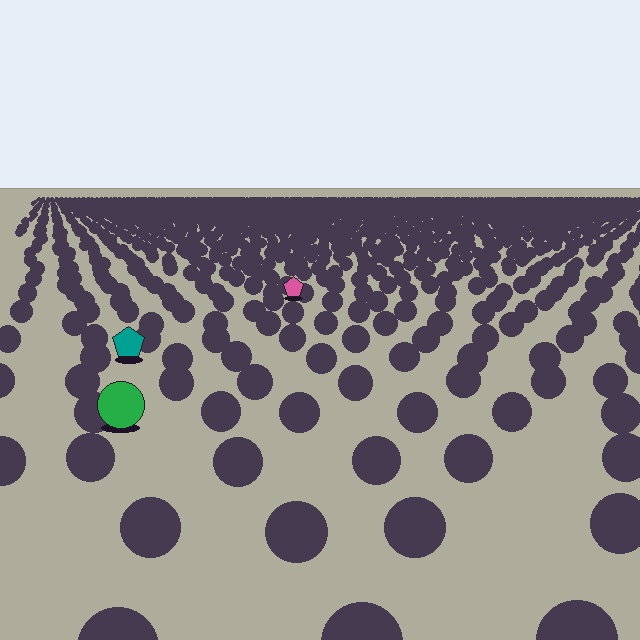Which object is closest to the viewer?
The green circle is closest. The texture marks near it are larger and more spread out.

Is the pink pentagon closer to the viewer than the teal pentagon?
No. The teal pentagon is closer — you can tell from the texture gradient: the ground texture is coarser near it.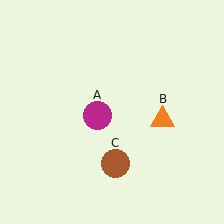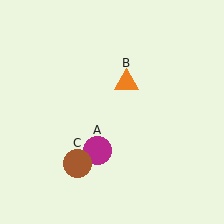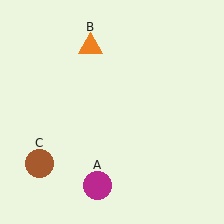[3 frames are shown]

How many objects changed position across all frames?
3 objects changed position: magenta circle (object A), orange triangle (object B), brown circle (object C).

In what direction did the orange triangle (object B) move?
The orange triangle (object B) moved up and to the left.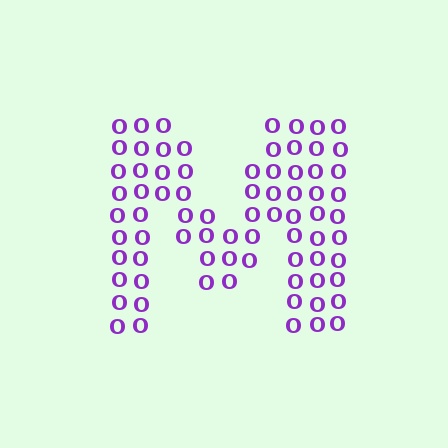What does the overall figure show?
The overall figure shows the letter M.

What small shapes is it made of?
It is made of small letter O's.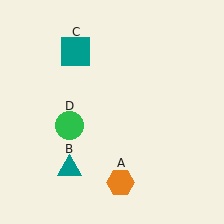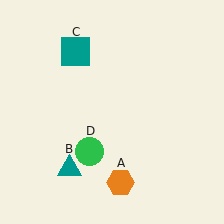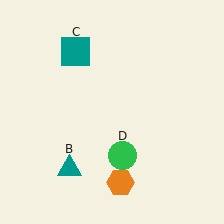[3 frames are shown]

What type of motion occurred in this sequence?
The green circle (object D) rotated counterclockwise around the center of the scene.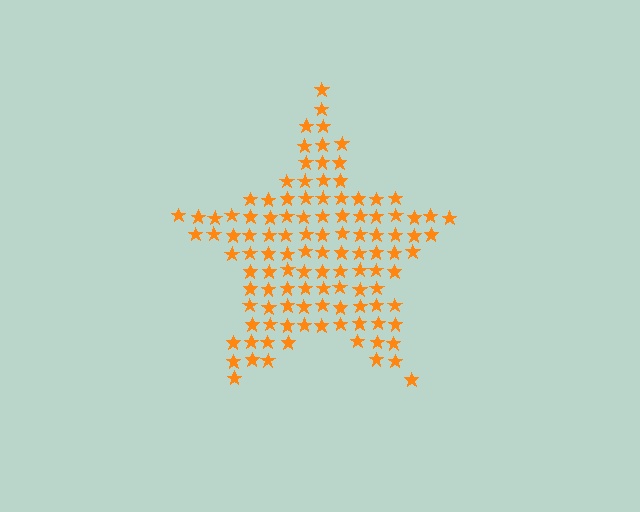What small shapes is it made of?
It is made of small stars.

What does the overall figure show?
The overall figure shows a star.